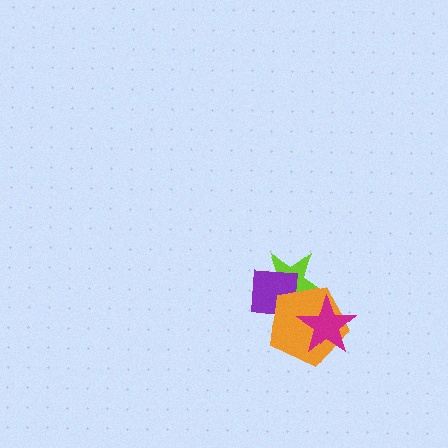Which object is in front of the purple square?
The orange pentagon is in front of the purple square.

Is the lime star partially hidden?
Yes, it is partially covered by another shape.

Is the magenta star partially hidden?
No, no other shape covers it.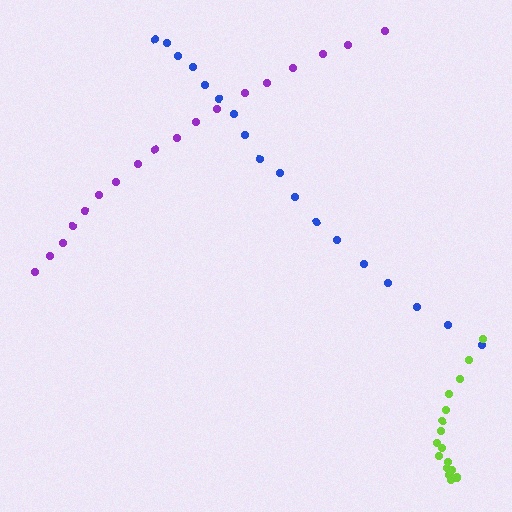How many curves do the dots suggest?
There are 3 distinct paths.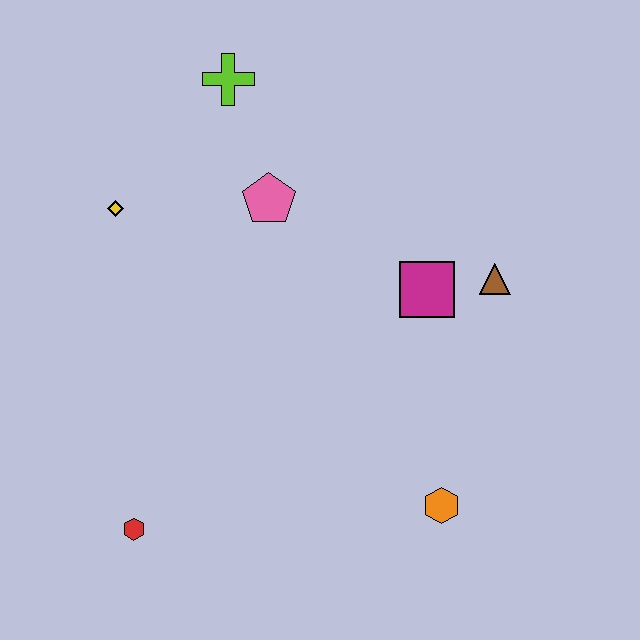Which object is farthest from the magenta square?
The red hexagon is farthest from the magenta square.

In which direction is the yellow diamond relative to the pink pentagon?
The yellow diamond is to the left of the pink pentagon.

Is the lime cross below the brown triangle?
No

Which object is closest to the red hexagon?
The orange hexagon is closest to the red hexagon.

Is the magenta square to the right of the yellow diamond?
Yes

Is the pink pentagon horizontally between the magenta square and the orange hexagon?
No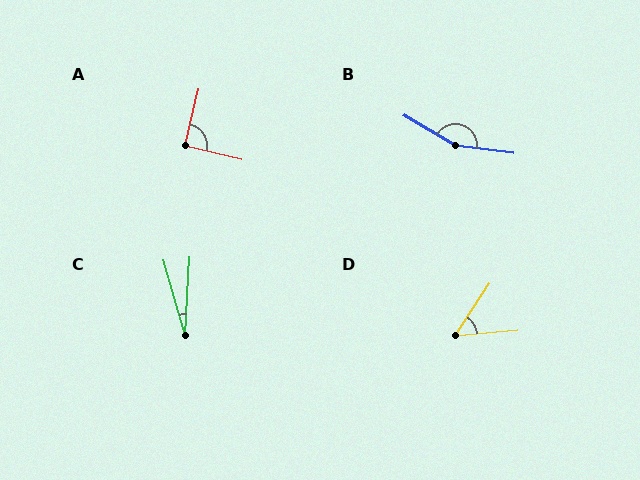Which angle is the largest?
B, at approximately 157 degrees.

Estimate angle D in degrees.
Approximately 51 degrees.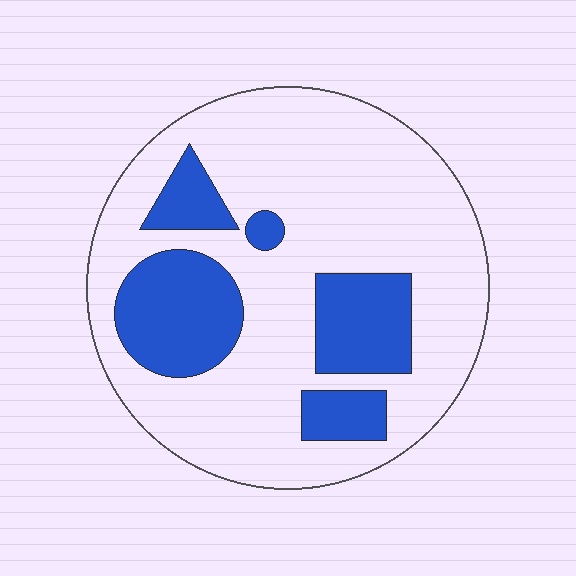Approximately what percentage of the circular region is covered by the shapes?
Approximately 25%.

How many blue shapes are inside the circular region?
5.